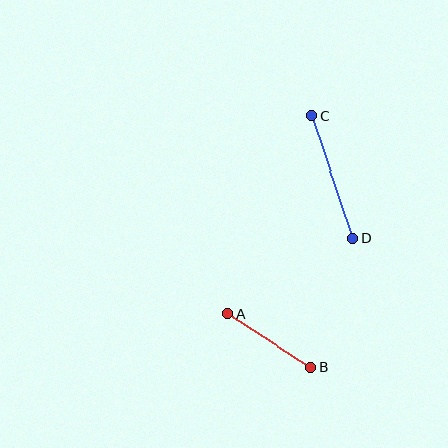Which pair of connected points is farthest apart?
Points C and D are farthest apart.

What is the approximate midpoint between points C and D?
The midpoint is at approximately (332, 177) pixels.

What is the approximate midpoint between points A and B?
The midpoint is at approximately (269, 340) pixels.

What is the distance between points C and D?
The distance is approximately 130 pixels.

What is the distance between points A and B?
The distance is approximately 98 pixels.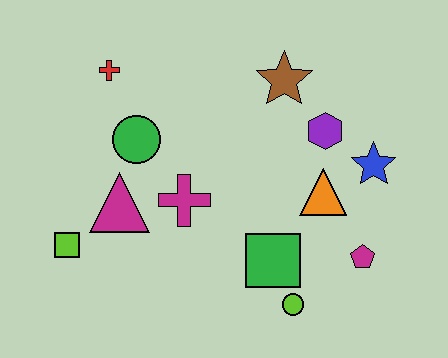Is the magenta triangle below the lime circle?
No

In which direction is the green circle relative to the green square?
The green circle is to the left of the green square.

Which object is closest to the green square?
The lime circle is closest to the green square.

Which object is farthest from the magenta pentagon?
The red cross is farthest from the magenta pentagon.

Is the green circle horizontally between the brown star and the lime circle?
No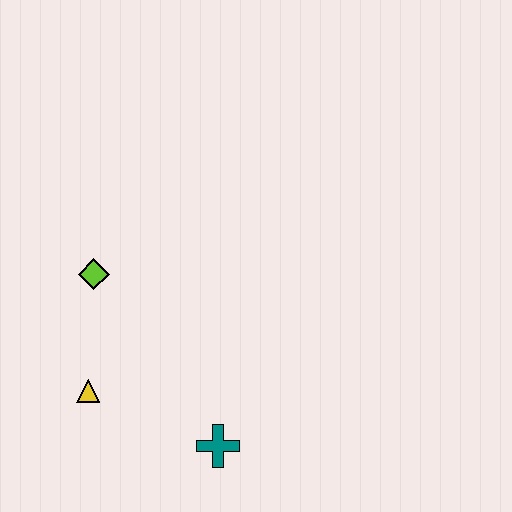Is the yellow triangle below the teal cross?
No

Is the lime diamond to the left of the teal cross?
Yes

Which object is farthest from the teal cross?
The lime diamond is farthest from the teal cross.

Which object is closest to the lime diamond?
The yellow triangle is closest to the lime diamond.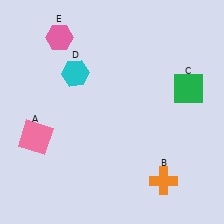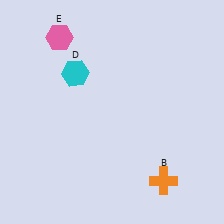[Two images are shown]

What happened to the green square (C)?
The green square (C) was removed in Image 2. It was in the top-right area of Image 1.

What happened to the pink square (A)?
The pink square (A) was removed in Image 2. It was in the bottom-left area of Image 1.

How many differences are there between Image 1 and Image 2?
There are 2 differences between the two images.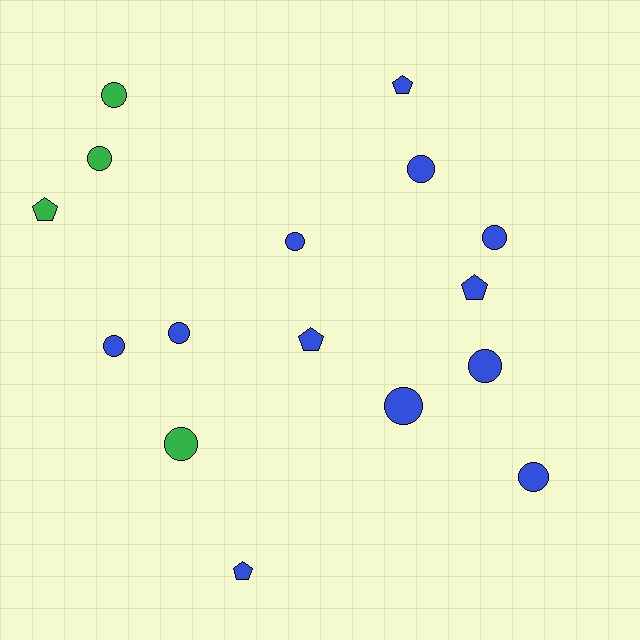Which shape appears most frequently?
Circle, with 11 objects.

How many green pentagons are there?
There is 1 green pentagon.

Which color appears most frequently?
Blue, with 12 objects.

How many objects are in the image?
There are 16 objects.